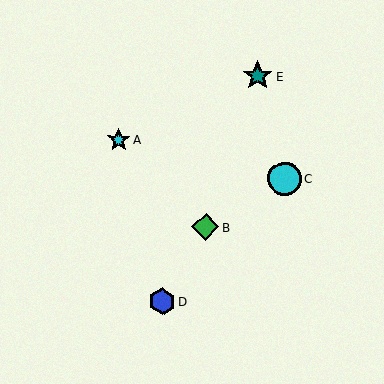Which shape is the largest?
The cyan circle (labeled C) is the largest.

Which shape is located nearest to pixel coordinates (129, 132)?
The cyan star (labeled A) at (119, 140) is nearest to that location.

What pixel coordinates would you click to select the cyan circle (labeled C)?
Click at (285, 179) to select the cyan circle C.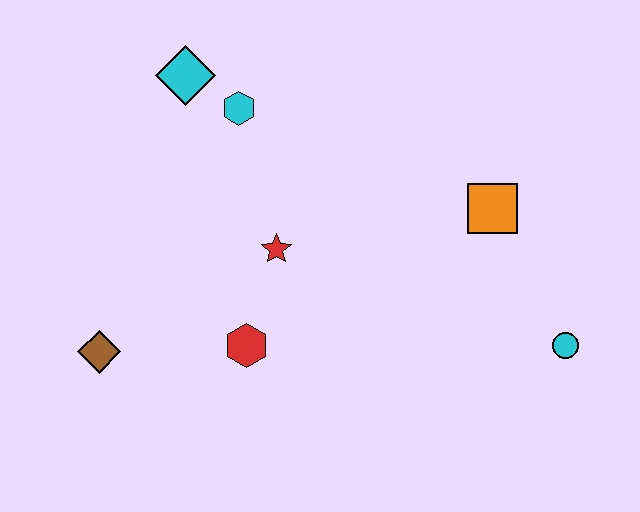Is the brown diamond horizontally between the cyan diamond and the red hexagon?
No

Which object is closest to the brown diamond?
The red hexagon is closest to the brown diamond.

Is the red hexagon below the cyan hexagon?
Yes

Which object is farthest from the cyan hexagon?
The cyan circle is farthest from the cyan hexagon.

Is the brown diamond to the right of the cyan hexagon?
No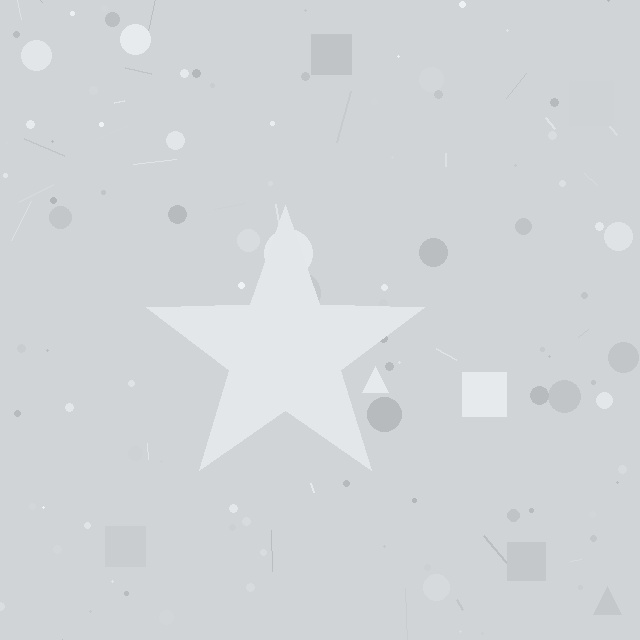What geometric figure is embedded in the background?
A star is embedded in the background.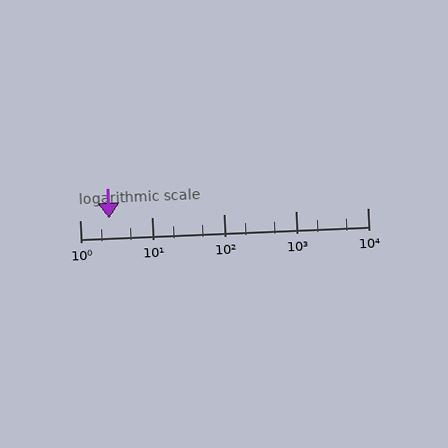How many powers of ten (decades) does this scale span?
The scale spans 4 decades, from 1 to 10000.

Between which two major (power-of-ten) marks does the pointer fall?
The pointer is between 1 and 10.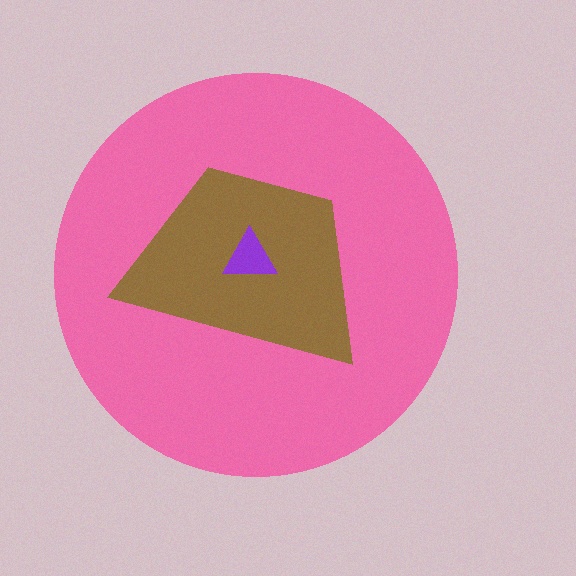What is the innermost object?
The purple triangle.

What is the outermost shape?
The pink circle.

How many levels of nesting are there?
3.